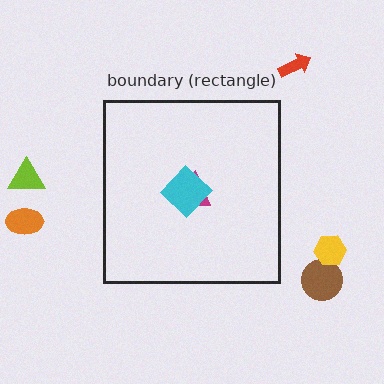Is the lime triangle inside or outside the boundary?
Outside.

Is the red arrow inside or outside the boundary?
Outside.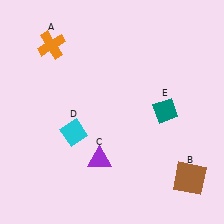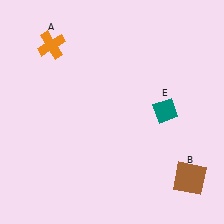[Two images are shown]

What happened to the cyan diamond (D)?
The cyan diamond (D) was removed in Image 2. It was in the bottom-left area of Image 1.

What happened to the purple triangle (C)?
The purple triangle (C) was removed in Image 2. It was in the bottom-left area of Image 1.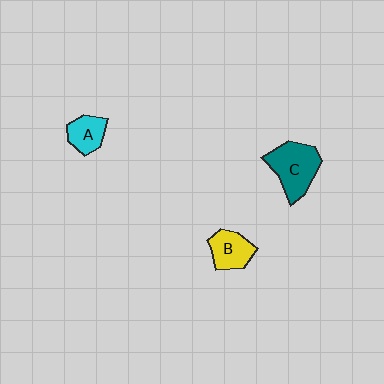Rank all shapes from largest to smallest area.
From largest to smallest: C (teal), B (yellow), A (cyan).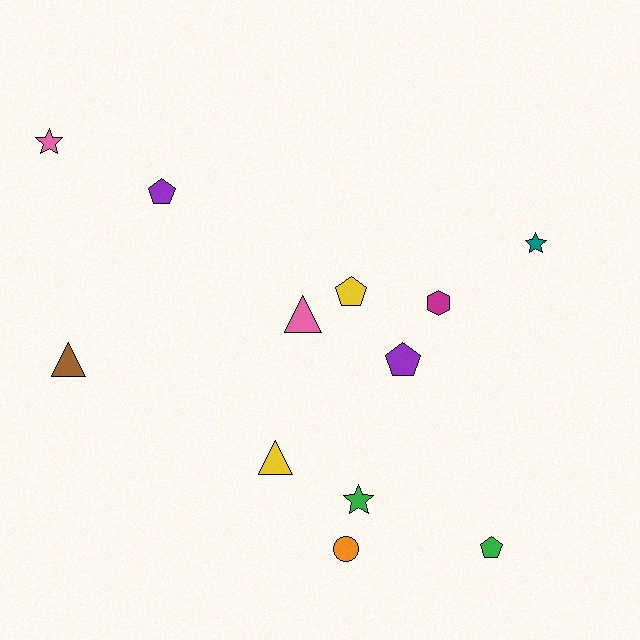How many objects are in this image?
There are 12 objects.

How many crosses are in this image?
There are no crosses.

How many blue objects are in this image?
There are no blue objects.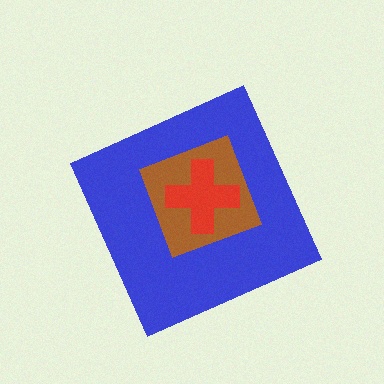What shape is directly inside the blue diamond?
The brown square.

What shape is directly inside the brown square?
The red cross.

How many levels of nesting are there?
3.